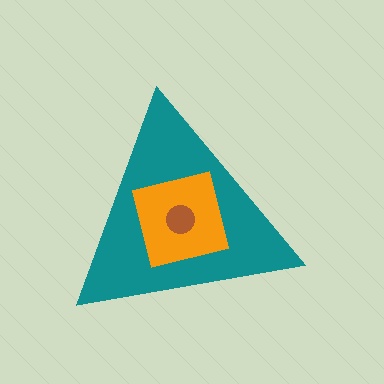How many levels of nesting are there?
3.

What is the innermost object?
The brown circle.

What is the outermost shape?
The teal triangle.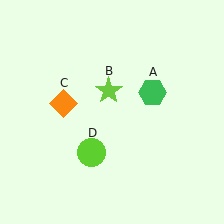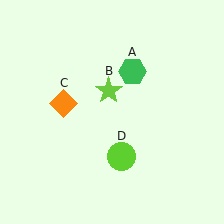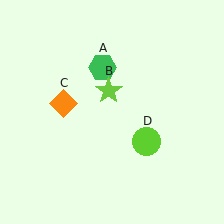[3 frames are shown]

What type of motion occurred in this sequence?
The green hexagon (object A), lime circle (object D) rotated counterclockwise around the center of the scene.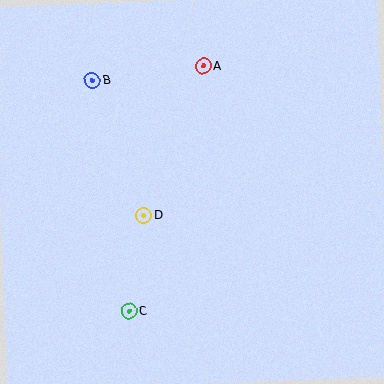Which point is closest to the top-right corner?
Point A is closest to the top-right corner.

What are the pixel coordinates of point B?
Point B is at (92, 81).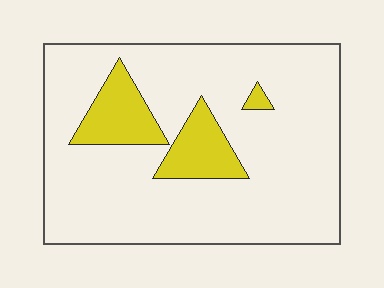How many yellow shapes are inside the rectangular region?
3.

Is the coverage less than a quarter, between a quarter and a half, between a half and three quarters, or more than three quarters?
Less than a quarter.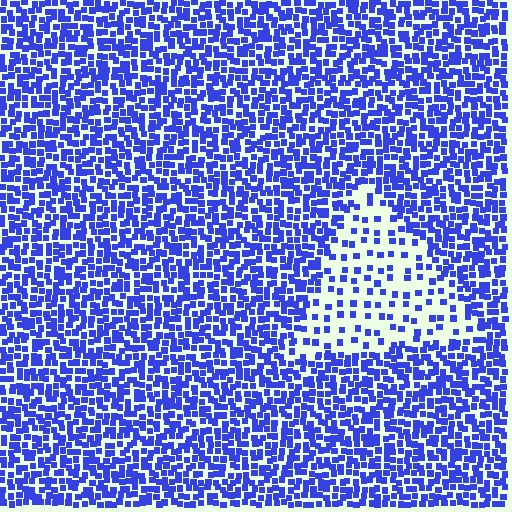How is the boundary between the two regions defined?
The boundary is defined by a change in element density (approximately 2.9x ratio). All elements are the same color, size, and shape.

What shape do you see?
I see a triangle.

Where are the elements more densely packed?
The elements are more densely packed outside the triangle boundary.